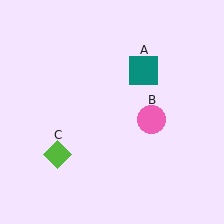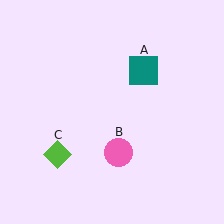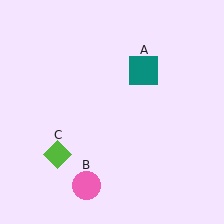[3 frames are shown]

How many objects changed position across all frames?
1 object changed position: pink circle (object B).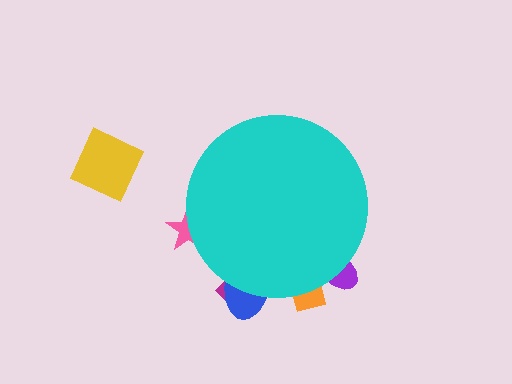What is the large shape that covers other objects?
A cyan circle.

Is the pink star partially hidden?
Yes, the pink star is partially hidden behind the cyan circle.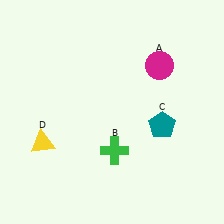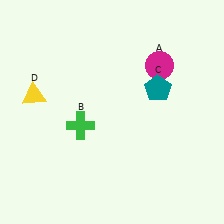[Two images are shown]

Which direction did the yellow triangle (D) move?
The yellow triangle (D) moved up.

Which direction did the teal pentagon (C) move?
The teal pentagon (C) moved up.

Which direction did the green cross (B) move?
The green cross (B) moved left.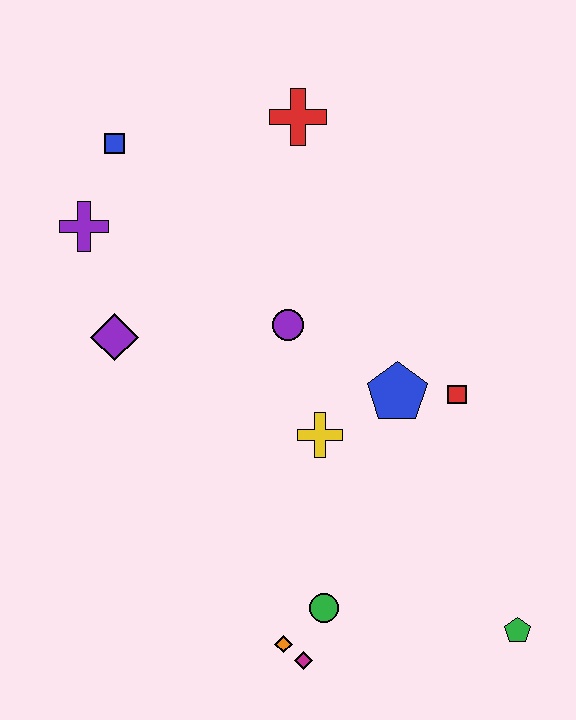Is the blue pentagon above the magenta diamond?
Yes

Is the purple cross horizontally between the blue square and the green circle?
No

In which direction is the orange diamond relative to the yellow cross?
The orange diamond is below the yellow cross.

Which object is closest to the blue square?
The purple cross is closest to the blue square.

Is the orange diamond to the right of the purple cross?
Yes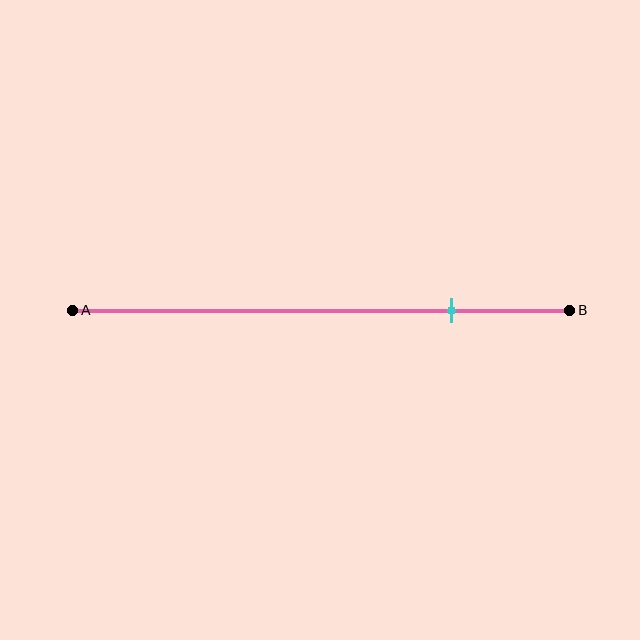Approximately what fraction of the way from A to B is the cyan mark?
The cyan mark is approximately 75% of the way from A to B.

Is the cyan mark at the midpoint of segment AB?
No, the mark is at about 75% from A, not at the 50% midpoint.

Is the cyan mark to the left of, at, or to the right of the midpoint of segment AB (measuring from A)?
The cyan mark is to the right of the midpoint of segment AB.